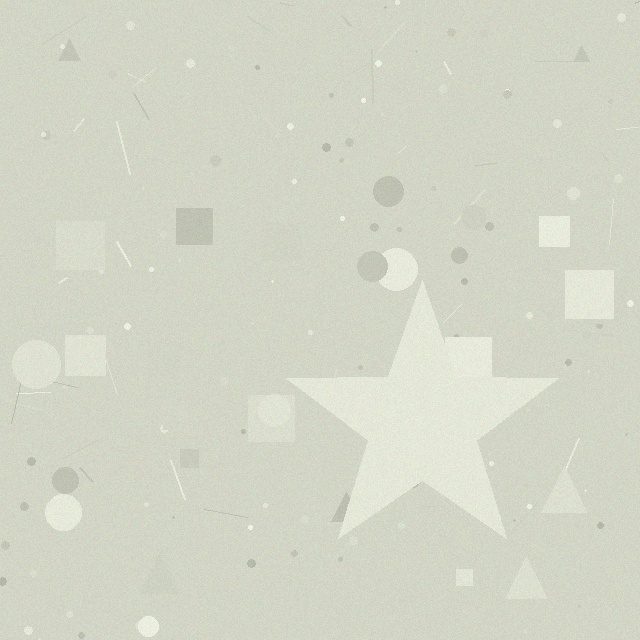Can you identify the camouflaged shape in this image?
The camouflaged shape is a star.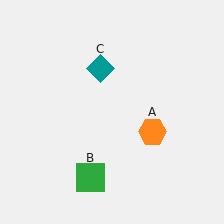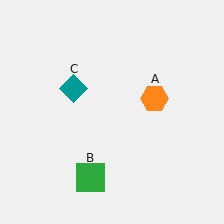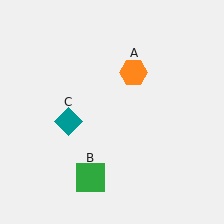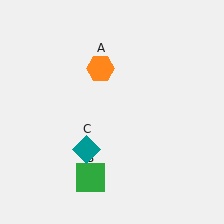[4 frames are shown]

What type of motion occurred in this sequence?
The orange hexagon (object A), teal diamond (object C) rotated counterclockwise around the center of the scene.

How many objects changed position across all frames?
2 objects changed position: orange hexagon (object A), teal diamond (object C).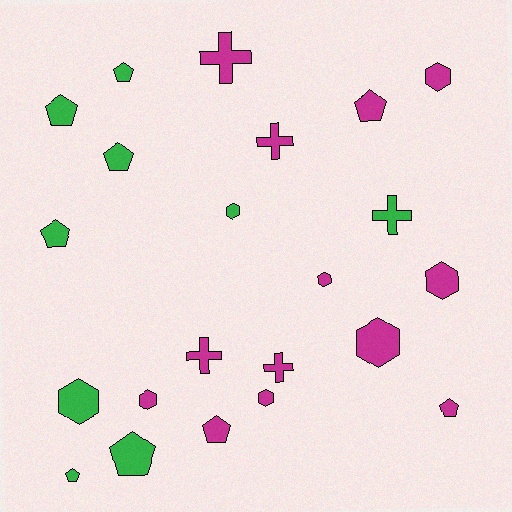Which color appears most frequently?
Magenta, with 13 objects.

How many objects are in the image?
There are 22 objects.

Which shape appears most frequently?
Pentagon, with 9 objects.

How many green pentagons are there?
There are 6 green pentagons.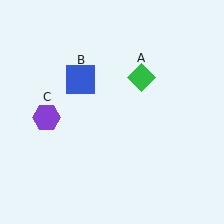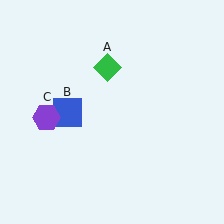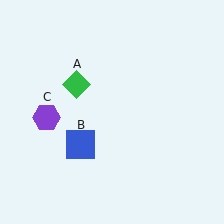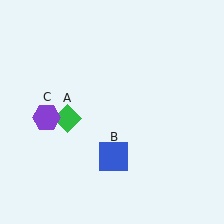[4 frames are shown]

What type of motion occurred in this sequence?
The green diamond (object A), blue square (object B) rotated counterclockwise around the center of the scene.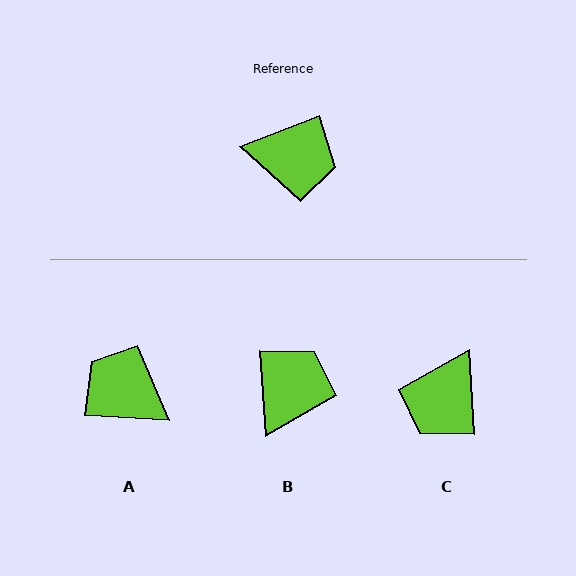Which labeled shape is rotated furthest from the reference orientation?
A, about 155 degrees away.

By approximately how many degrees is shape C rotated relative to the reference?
Approximately 109 degrees clockwise.